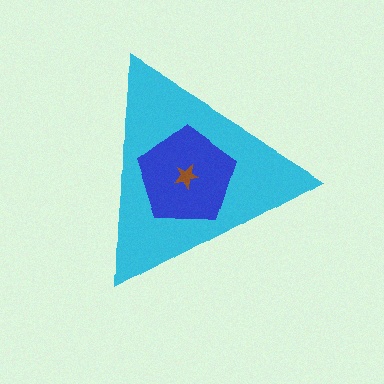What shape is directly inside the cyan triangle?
The blue pentagon.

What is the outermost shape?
The cyan triangle.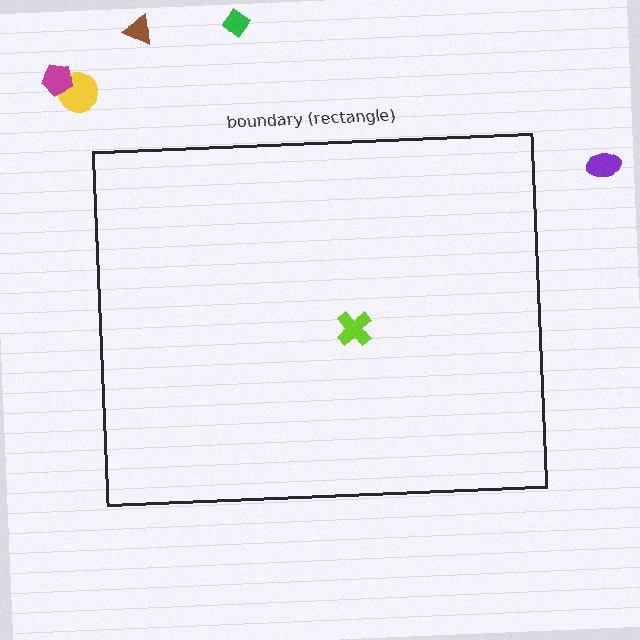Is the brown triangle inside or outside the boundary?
Outside.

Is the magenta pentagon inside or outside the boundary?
Outside.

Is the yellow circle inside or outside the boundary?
Outside.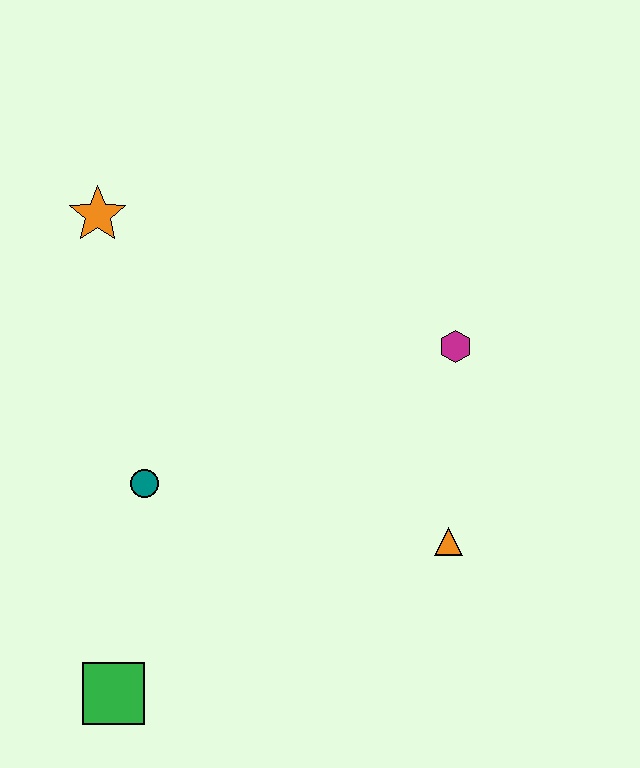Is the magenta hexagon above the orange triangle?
Yes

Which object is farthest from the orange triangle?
The orange star is farthest from the orange triangle.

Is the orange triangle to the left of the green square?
No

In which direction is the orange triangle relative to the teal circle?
The orange triangle is to the right of the teal circle.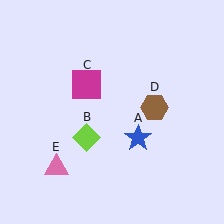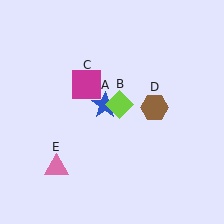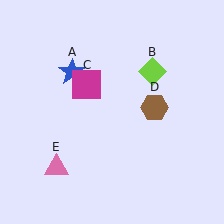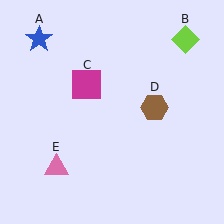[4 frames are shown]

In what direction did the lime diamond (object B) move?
The lime diamond (object B) moved up and to the right.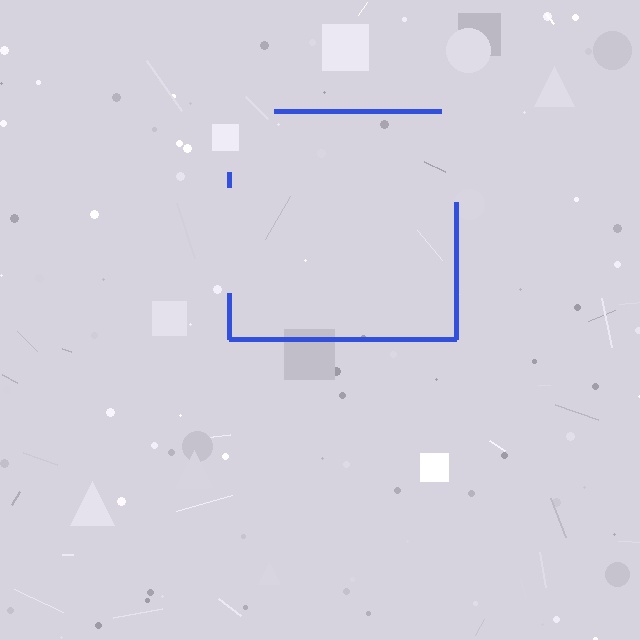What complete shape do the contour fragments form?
The contour fragments form a square.